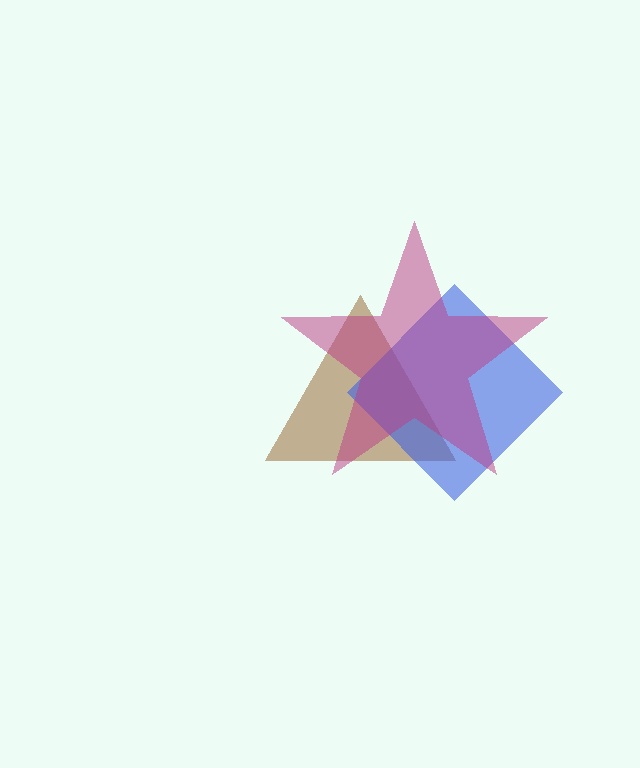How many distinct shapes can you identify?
There are 3 distinct shapes: a brown triangle, a blue diamond, a magenta star.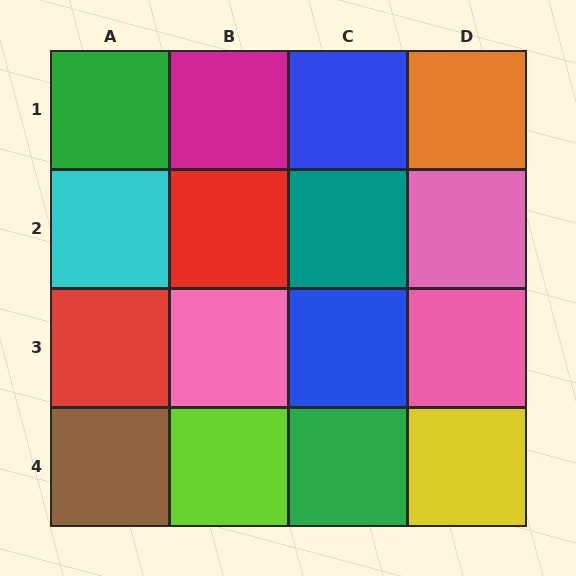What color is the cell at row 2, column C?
Teal.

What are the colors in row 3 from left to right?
Red, pink, blue, pink.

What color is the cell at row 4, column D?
Yellow.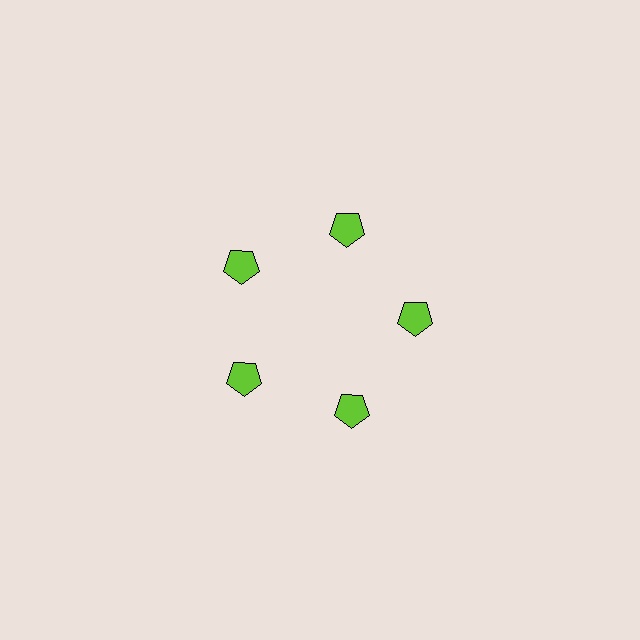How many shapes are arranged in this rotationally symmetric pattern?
There are 5 shapes, arranged in 5 groups of 1.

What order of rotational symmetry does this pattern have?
This pattern has 5-fold rotational symmetry.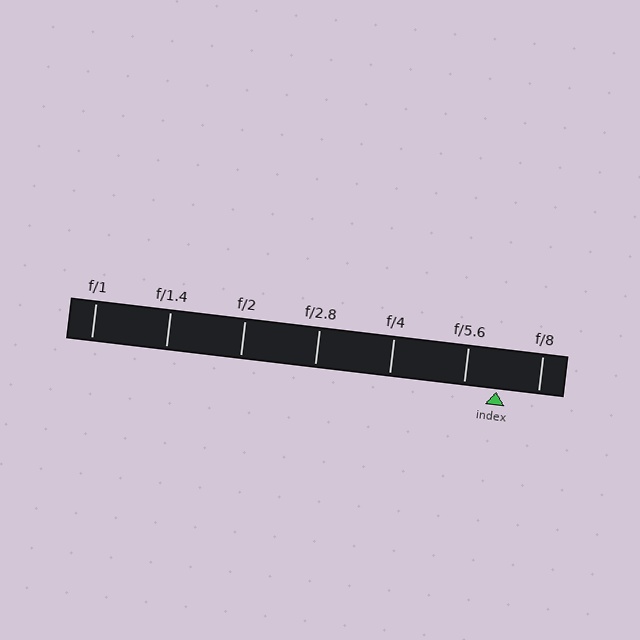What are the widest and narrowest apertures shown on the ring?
The widest aperture shown is f/1 and the narrowest is f/8.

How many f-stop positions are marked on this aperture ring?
There are 7 f-stop positions marked.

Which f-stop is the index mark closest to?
The index mark is closest to f/5.6.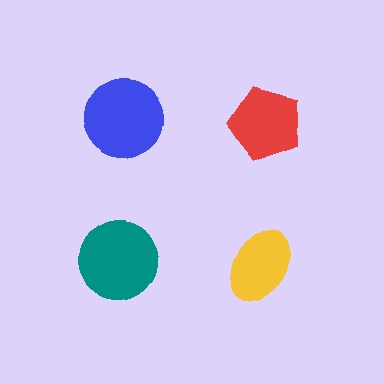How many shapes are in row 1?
2 shapes.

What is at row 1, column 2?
A red pentagon.